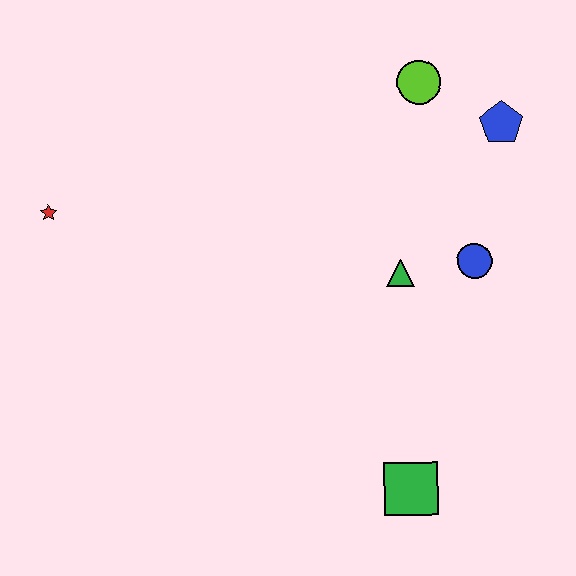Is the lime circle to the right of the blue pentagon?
No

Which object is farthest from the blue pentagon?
The red star is farthest from the blue pentagon.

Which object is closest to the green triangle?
The blue circle is closest to the green triangle.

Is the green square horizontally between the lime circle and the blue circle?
No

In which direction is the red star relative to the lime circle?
The red star is to the left of the lime circle.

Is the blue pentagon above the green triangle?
Yes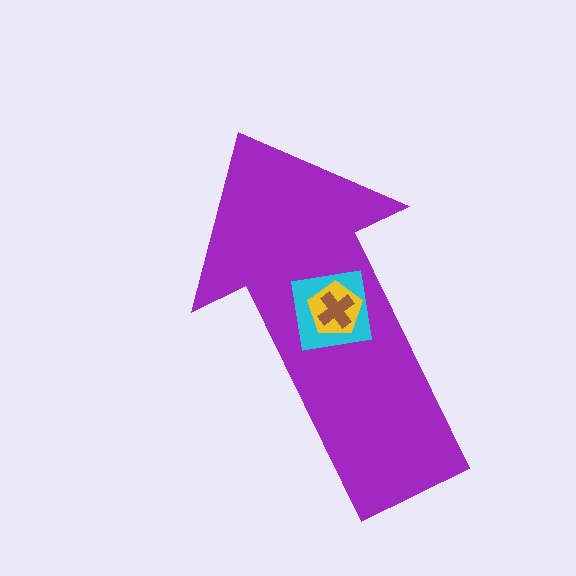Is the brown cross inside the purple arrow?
Yes.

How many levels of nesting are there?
4.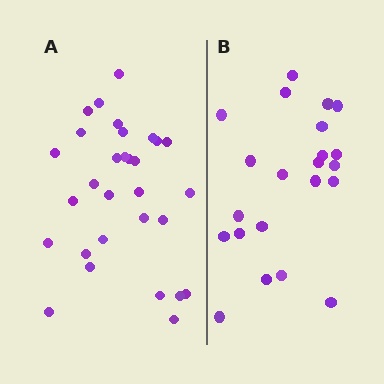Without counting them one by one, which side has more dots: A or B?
Region A (the left region) has more dots.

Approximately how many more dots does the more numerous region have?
Region A has roughly 8 or so more dots than region B.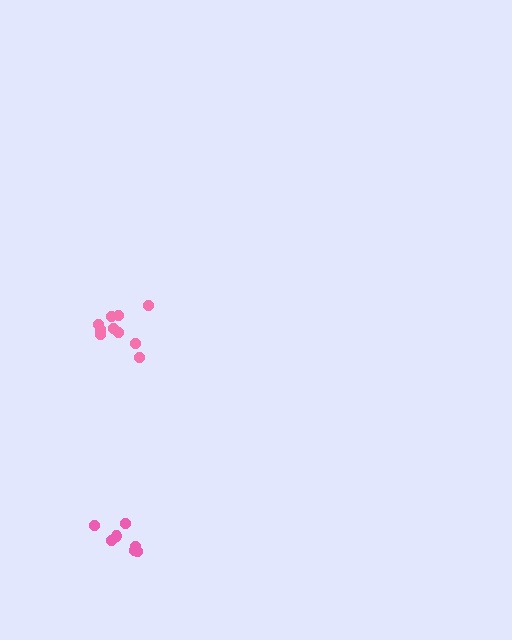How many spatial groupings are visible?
There are 2 spatial groupings.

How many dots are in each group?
Group 1: 10 dots, Group 2: 7 dots (17 total).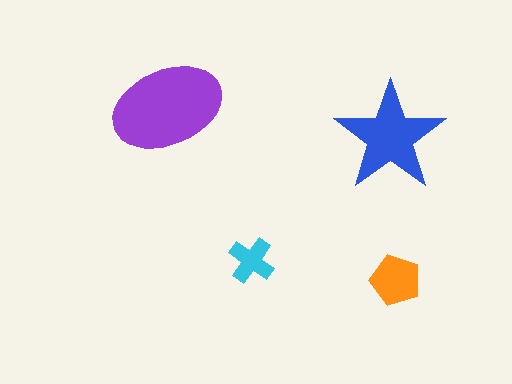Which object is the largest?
The purple ellipse.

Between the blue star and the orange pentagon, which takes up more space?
The blue star.